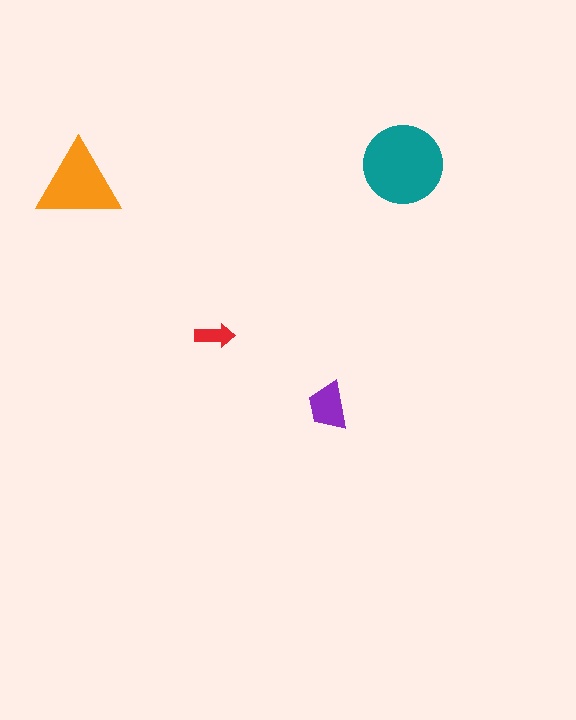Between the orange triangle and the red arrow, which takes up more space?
The orange triangle.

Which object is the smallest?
The red arrow.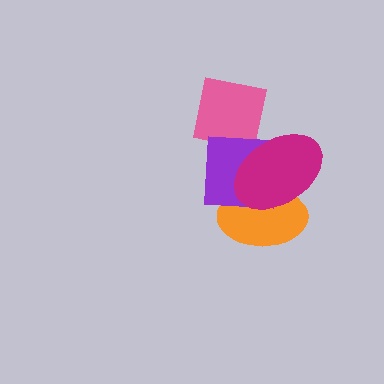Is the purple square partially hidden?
Yes, it is partially covered by another shape.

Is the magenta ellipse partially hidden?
No, no other shape covers it.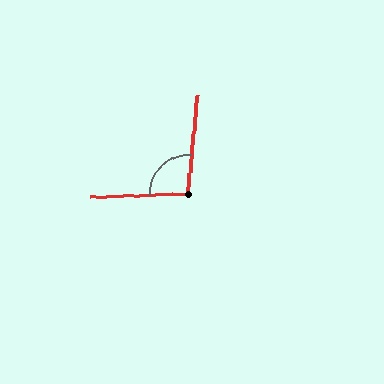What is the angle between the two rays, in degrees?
Approximately 97 degrees.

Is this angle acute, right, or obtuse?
It is obtuse.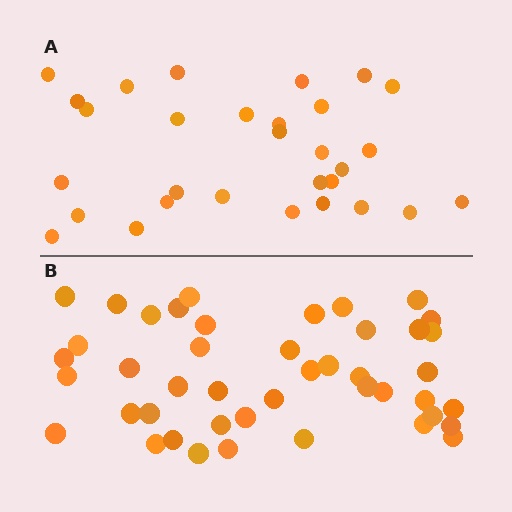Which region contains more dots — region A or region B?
Region B (the bottom region) has more dots.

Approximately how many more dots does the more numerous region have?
Region B has approximately 15 more dots than region A.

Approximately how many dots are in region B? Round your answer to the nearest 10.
About 40 dots. (The exact count is 44, which rounds to 40.)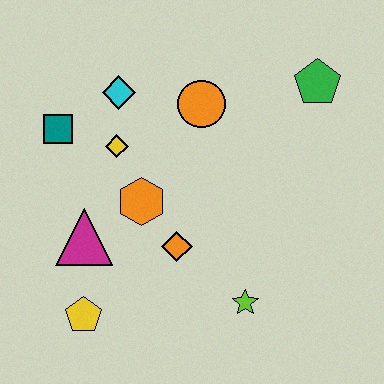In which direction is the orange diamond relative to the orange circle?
The orange diamond is below the orange circle.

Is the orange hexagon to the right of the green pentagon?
No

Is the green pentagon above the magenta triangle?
Yes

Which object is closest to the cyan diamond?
The yellow diamond is closest to the cyan diamond.